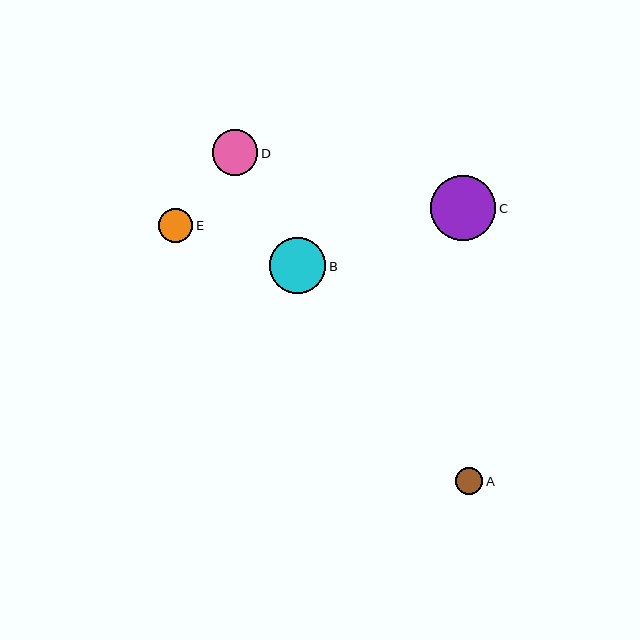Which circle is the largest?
Circle C is the largest with a size of approximately 65 pixels.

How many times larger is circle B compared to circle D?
Circle B is approximately 1.2 times the size of circle D.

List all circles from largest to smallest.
From largest to smallest: C, B, D, E, A.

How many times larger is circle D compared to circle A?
Circle D is approximately 1.7 times the size of circle A.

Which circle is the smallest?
Circle A is the smallest with a size of approximately 27 pixels.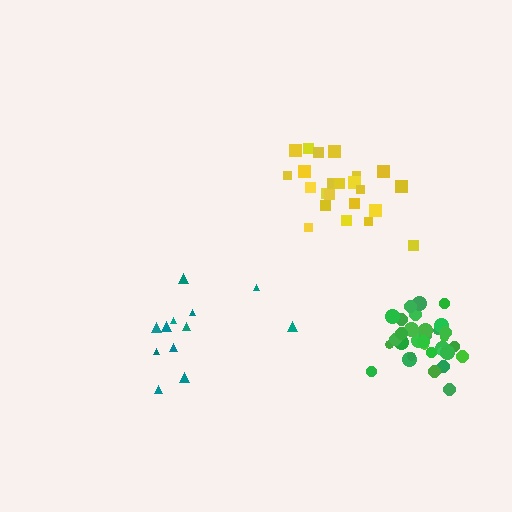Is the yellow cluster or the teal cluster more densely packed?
Yellow.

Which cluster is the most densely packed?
Green.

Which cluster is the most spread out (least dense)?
Teal.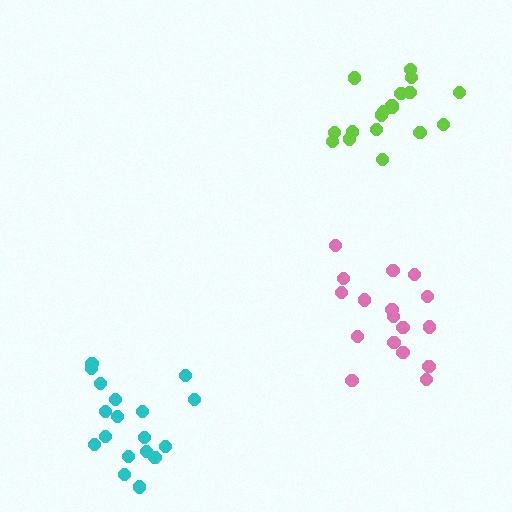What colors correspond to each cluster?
The clusters are colored: cyan, pink, lime.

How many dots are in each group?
Group 1: 18 dots, Group 2: 17 dots, Group 3: 18 dots (53 total).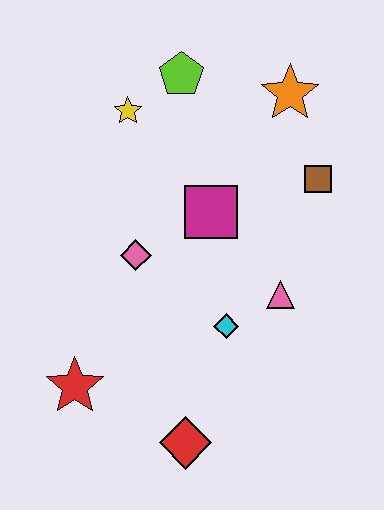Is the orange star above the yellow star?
Yes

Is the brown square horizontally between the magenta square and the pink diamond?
No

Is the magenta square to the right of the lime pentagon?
Yes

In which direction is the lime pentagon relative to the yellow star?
The lime pentagon is to the right of the yellow star.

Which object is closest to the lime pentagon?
The yellow star is closest to the lime pentagon.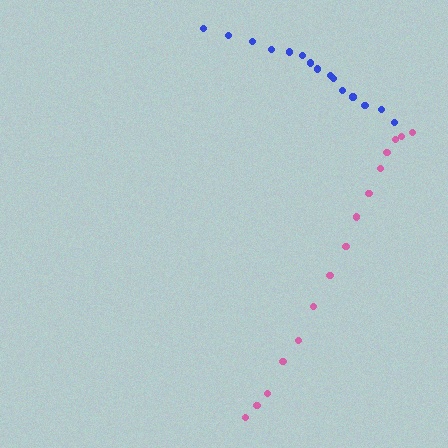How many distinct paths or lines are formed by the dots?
There are 2 distinct paths.